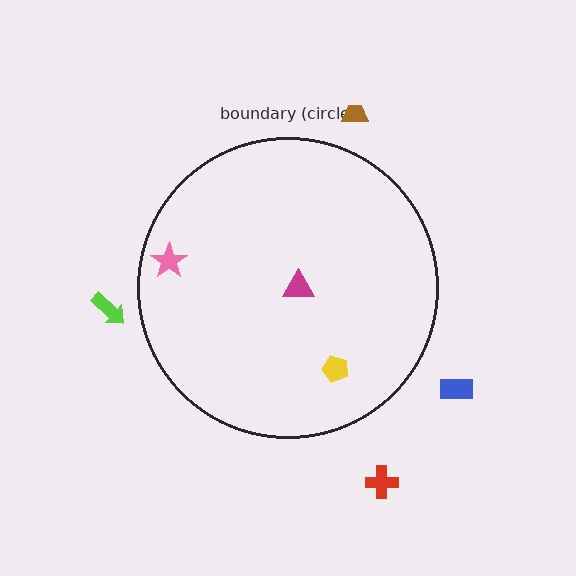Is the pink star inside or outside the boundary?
Inside.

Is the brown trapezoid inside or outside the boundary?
Outside.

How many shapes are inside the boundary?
3 inside, 4 outside.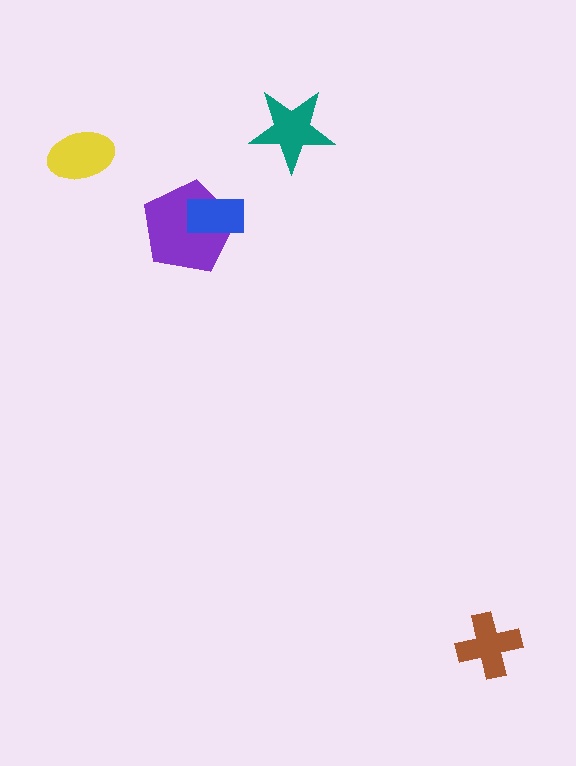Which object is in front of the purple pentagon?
The blue rectangle is in front of the purple pentagon.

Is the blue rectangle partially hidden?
No, no other shape covers it.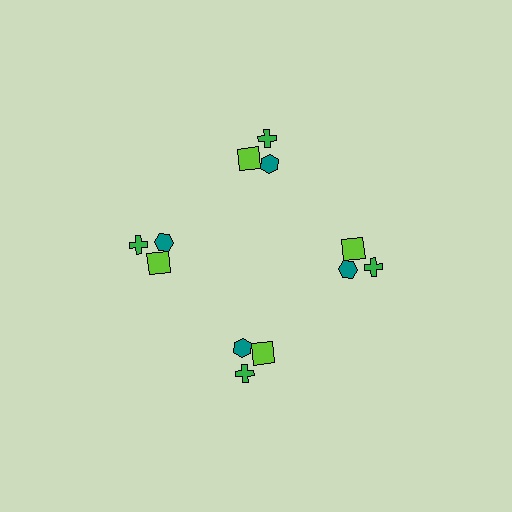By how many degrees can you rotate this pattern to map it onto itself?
The pattern maps onto itself every 90 degrees of rotation.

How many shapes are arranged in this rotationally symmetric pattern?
There are 12 shapes, arranged in 4 groups of 3.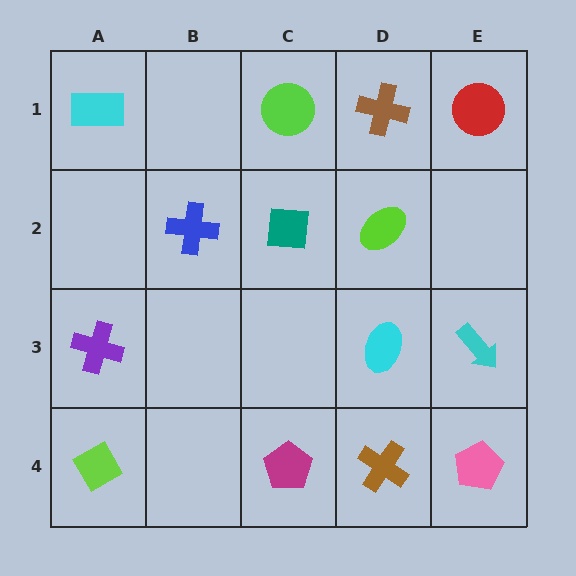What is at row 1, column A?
A cyan rectangle.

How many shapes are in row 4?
4 shapes.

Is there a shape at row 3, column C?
No, that cell is empty.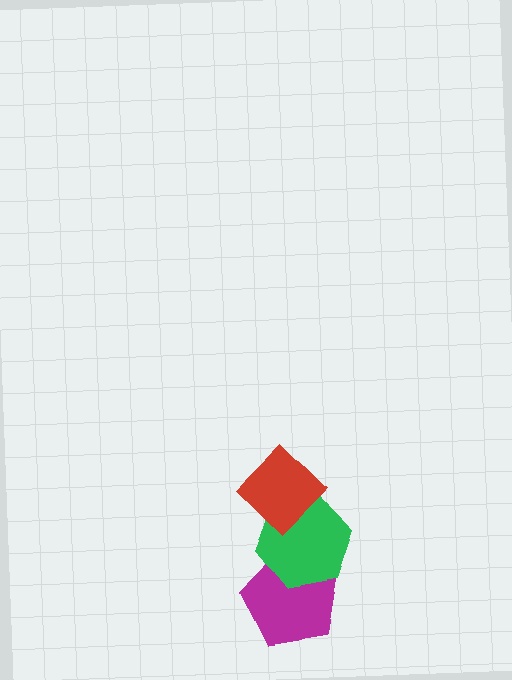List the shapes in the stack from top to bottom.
From top to bottom: the red diamond, the green hexagon, the magenta pentagon.